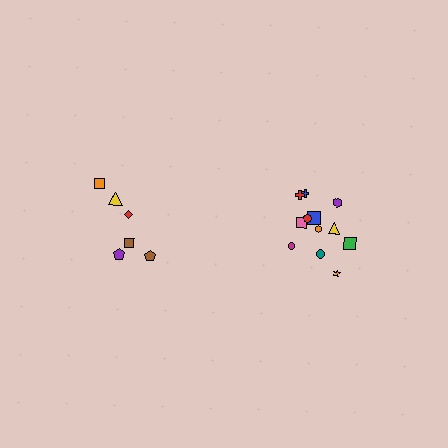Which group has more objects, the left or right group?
The right group.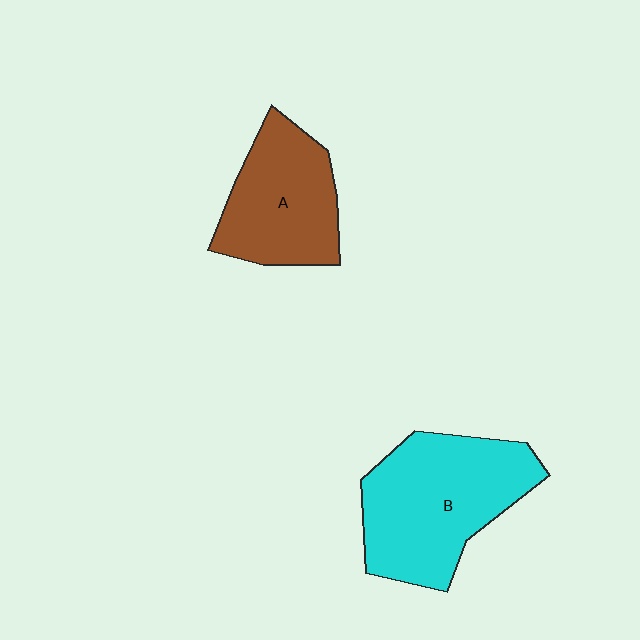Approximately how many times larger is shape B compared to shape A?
Approximately 1.4 times.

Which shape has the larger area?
Shape B (cyan).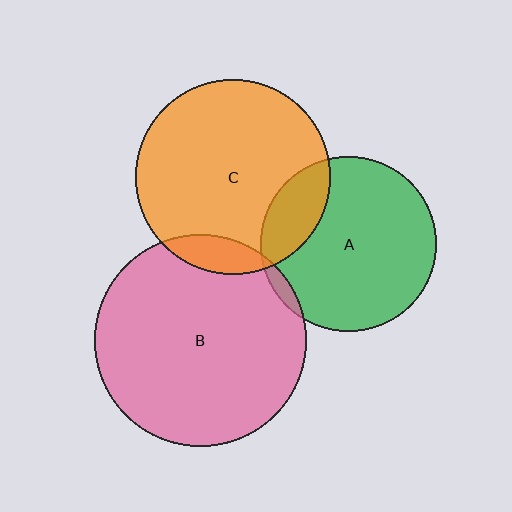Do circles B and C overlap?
Yes.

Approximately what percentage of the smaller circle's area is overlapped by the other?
Approximately 10%.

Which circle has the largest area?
Circle B (pink).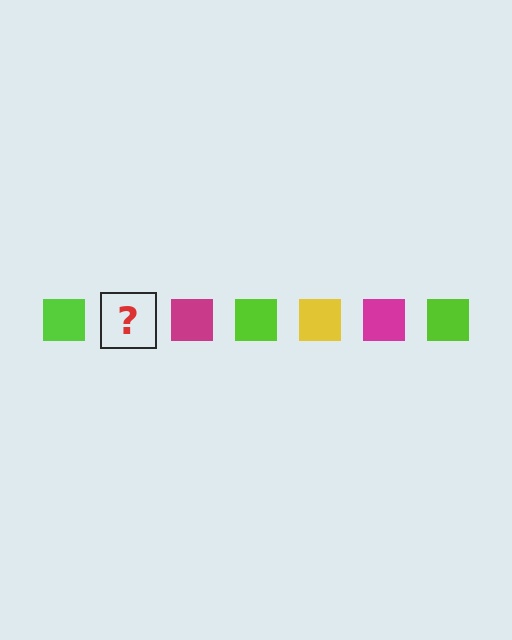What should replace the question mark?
The question mark should be replaced with a yellow square.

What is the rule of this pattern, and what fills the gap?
The rule is that the pattern cycles through lime, yellow, magenta squares. The gap should be filled with a yellow square.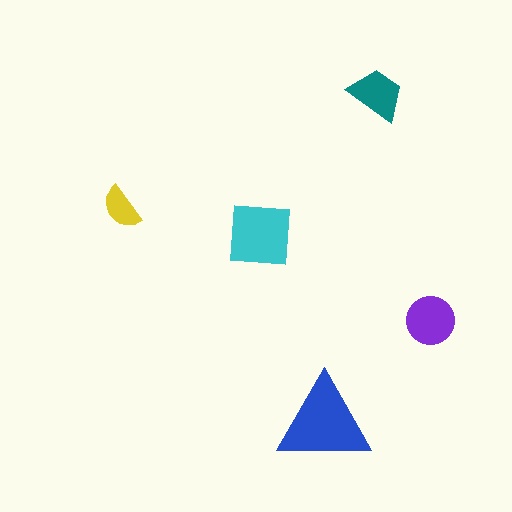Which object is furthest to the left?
The yellow semicircle is leftmost.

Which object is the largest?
The blue triangle.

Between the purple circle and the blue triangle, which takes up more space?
The blue triangle.